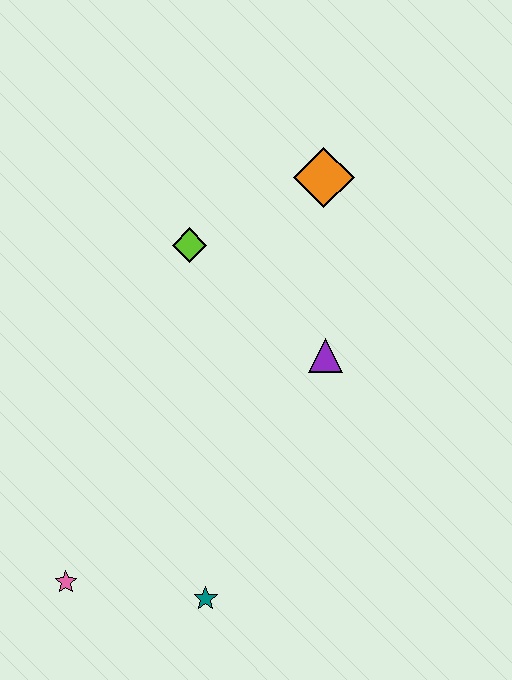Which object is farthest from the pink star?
The orange diamond is farthest from the pink star.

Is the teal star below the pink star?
Yes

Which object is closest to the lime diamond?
The orange diamond is closest to the lime diamond.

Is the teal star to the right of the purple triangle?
No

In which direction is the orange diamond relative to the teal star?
The orange diamond is above the teal star.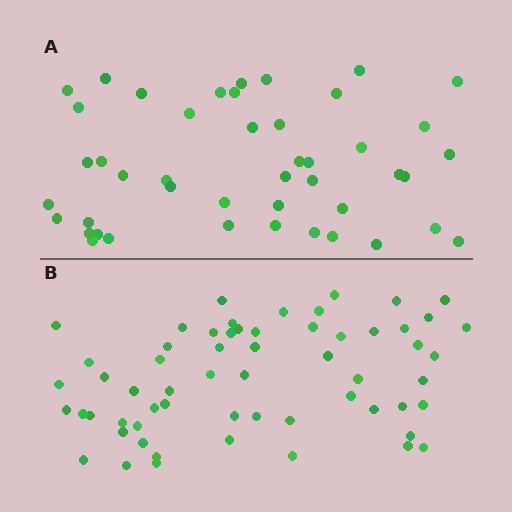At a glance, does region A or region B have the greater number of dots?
Region B (the bottom region) has more dots.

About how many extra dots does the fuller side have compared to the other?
Region B has approximately 15 more dots than region A.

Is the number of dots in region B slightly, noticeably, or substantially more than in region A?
Region B has noticeably more, but not dramatically so. The ratio is roughly 1.3 to 1.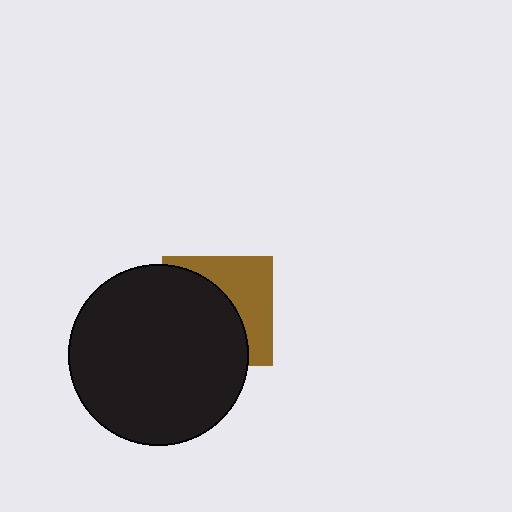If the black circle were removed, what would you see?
You would see the complete brown square.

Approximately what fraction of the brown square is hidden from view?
Roughly 58% of the brown square is hidden behind the black circle.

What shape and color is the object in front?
The object in front is a black circle.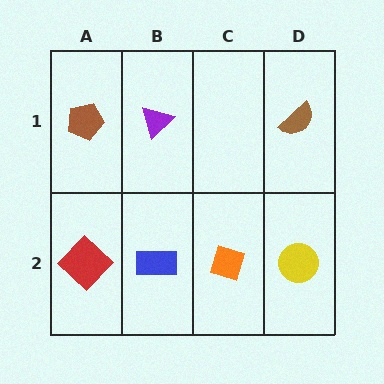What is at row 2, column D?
A yellow circle.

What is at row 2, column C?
An orange diamond.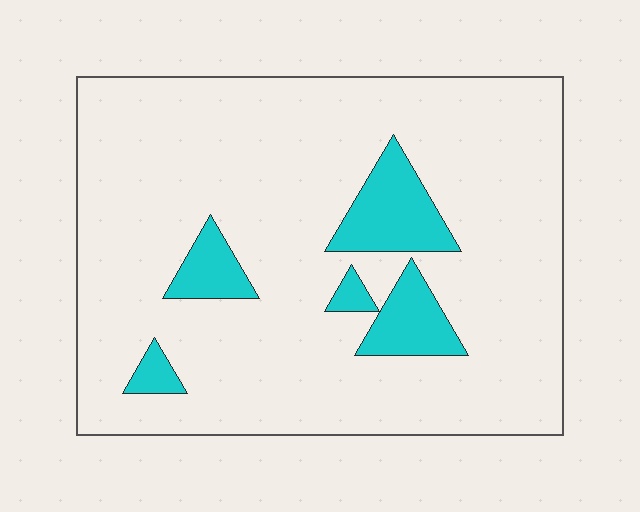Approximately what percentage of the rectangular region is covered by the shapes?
Approximately 10%.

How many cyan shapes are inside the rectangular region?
5.